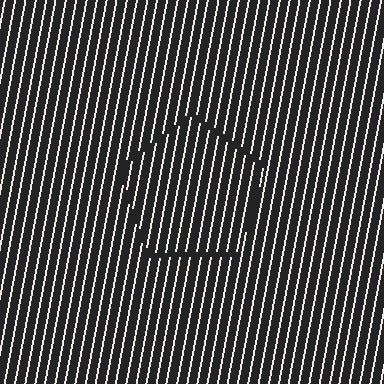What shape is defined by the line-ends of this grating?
An illusory pentagon. The interior of the shape contains the same grating, shifted by half a period — the contour is defined by the phase discontinuity where line-ends from the inner and outer gratings abut.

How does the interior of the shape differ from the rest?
The interior of the shape contains the same grating, shifted by half a period — the contour is defined by the phase discontinuity where line-ends from the inner and outer gratings abut.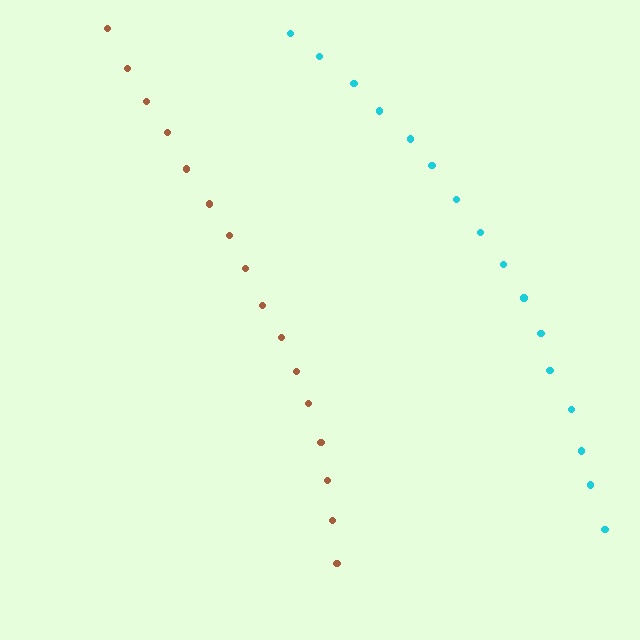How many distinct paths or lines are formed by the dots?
There are 2 distinct paths.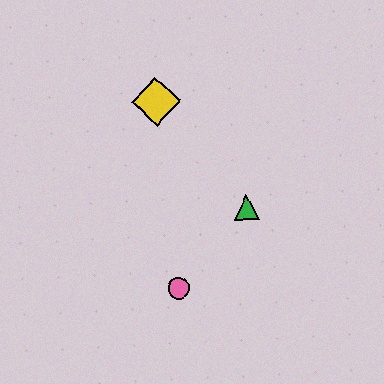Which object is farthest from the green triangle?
The yellow diamond is farthest from the green triangle.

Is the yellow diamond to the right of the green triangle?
No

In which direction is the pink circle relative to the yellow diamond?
The pink circle is below the yellow diamond.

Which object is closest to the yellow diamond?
The green triangle is closest to the yellow diamond.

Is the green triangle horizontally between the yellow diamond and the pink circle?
No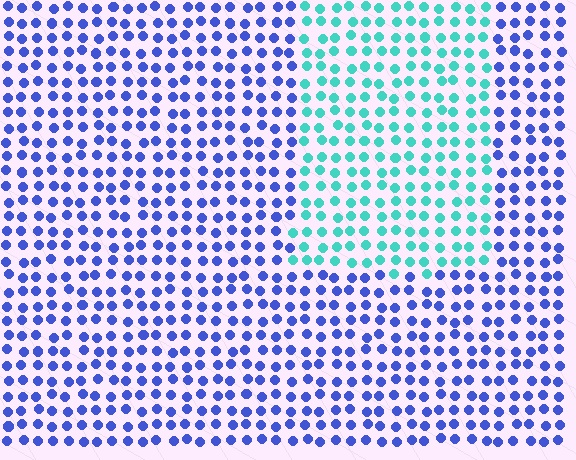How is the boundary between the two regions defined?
The boundary is defined purely by a slight shift in hue (about 60 degrees). Spacing, size, and orientation are identical on both sides.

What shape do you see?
I see a rectangle.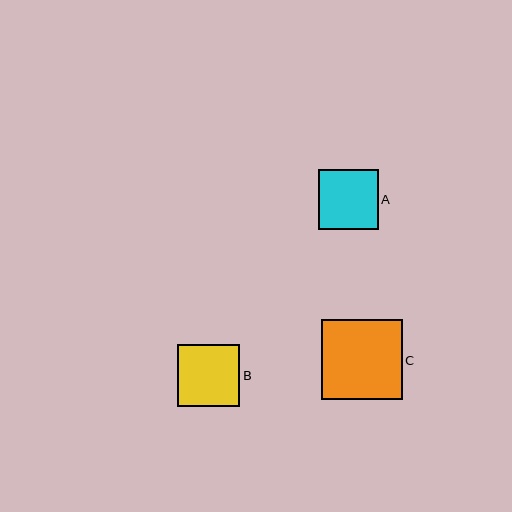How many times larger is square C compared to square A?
Square C is approximately 1.3 times the size of square A.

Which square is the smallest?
Square A is the smallest with a size of approximately 60 pixels.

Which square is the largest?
Square C is the largest with a size of approximately 81 pixels.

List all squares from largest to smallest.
From largest to smallest: C, B, A.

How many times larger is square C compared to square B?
Square C is approximately 1.3 times the size of square B.